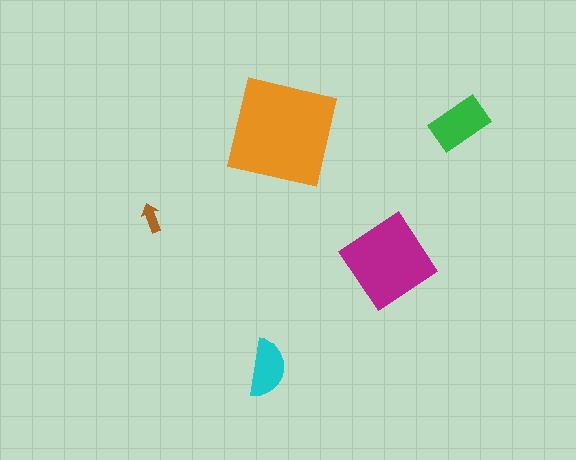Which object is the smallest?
The brown arrow.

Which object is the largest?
The orange square.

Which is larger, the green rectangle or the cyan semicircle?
The green rectangle.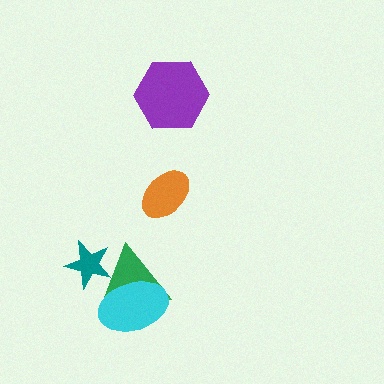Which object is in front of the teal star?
The green triangle is in front of the teal star.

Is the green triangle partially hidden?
Yes, it is partially covered by another shape.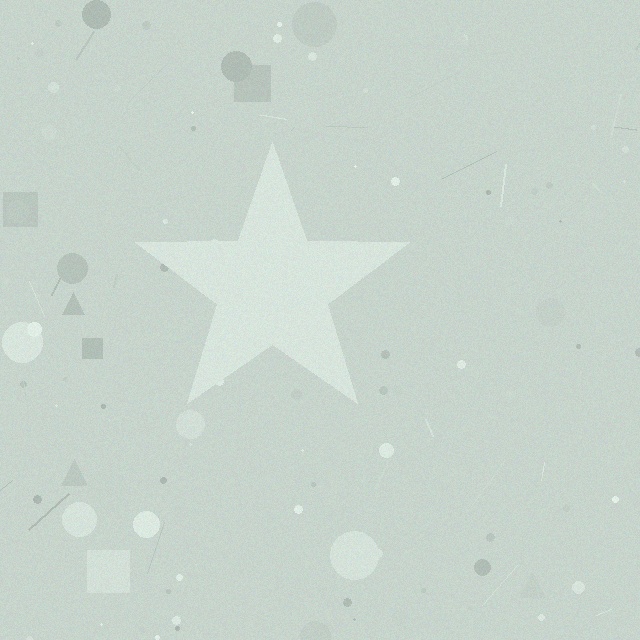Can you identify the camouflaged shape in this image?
The camouflaged shape is a star.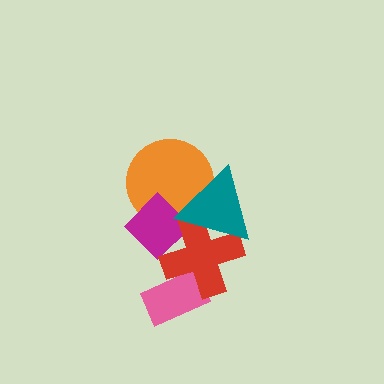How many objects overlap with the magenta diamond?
3 objects overlap with the magenta diamond.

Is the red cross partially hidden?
Yes, it is partially covered by another shape.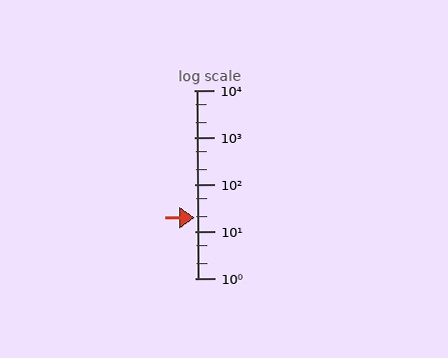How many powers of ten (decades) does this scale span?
The scale spans 4 decades, from 1 to 10000.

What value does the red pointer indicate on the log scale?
The pointer indicates approximately 19.